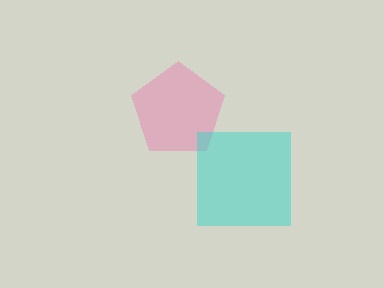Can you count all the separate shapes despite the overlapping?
Yes, there are 2 separate shapes.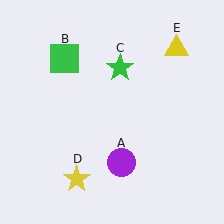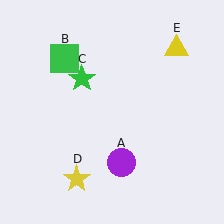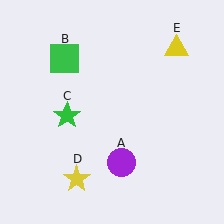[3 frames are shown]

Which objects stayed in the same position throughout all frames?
Purple circle (object A) and green square (object B) and yellow star (object D) and yellow triangle (object E) remained stationary.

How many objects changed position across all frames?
1 object changed position: green star (object C).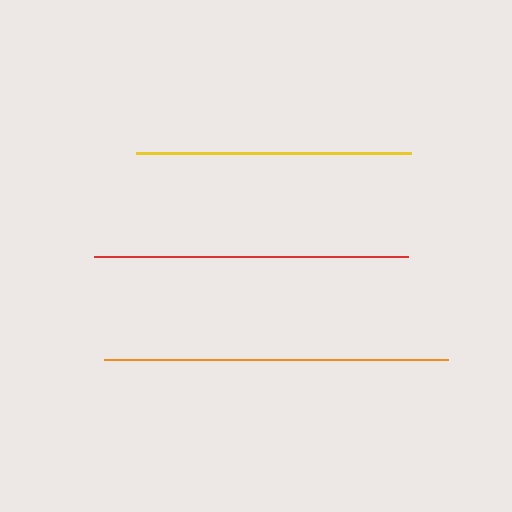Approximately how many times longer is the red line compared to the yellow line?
The red line is approximately 1.1 times the length of the yellow line.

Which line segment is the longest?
The orange line is the longest at approximately 344 pixels.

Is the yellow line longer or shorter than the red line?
The red line is longer than the yellow line.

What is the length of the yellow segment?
The yellow segment is approximately 275 pixels long.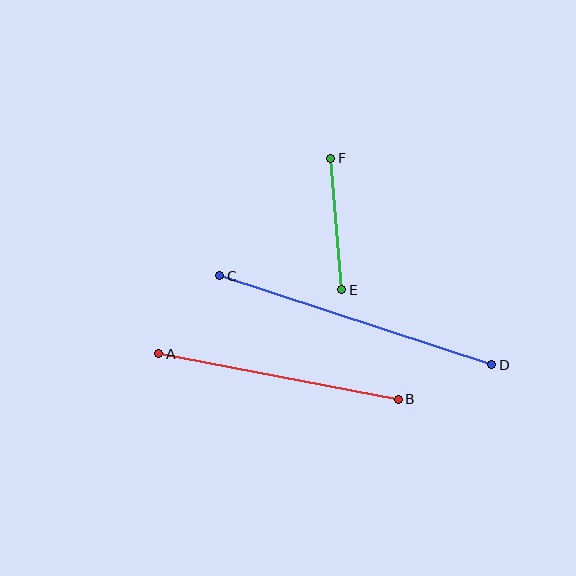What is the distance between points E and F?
The distance is approximately 132 pixels.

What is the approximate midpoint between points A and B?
The midpoint is at approximately (278, 377) pixels.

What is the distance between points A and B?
The distance is approximately 244 pixels.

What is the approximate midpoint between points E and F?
The midpoint is at approximately (336, 224) pixels.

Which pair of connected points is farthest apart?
Points C and D are farthest apart.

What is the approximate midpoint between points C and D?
The midpoint is at approximately (356, 320) pixels.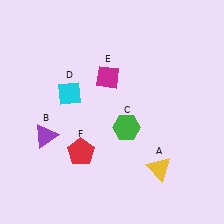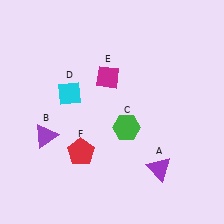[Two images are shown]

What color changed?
The triangle (A) changed from yellow in Image 1 to purple in Image 2.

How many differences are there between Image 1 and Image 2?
There is 1 difference between the two images.